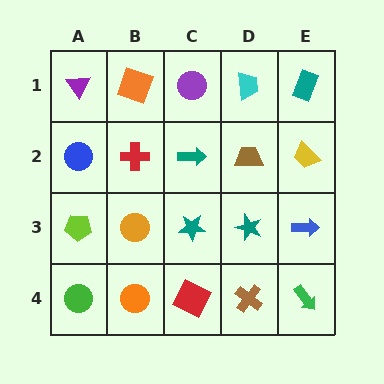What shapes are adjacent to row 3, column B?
A red cross (row 2, column B), an orange circle (row 4, column B), a lime pentagon (row 3, column A), a teal star (row 3, column C).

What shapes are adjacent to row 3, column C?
A teal arrow (row 2, column C), a red square (row 4, column C), an orange circle (row 3, column B), a teal star (row 3, column D).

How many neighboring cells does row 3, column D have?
4.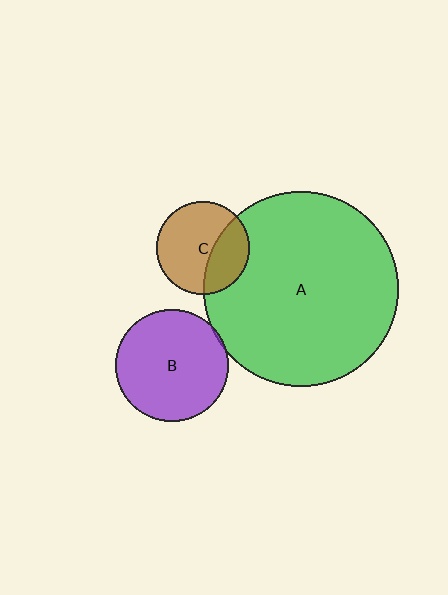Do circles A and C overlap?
Yes.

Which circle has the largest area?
Circle A (green).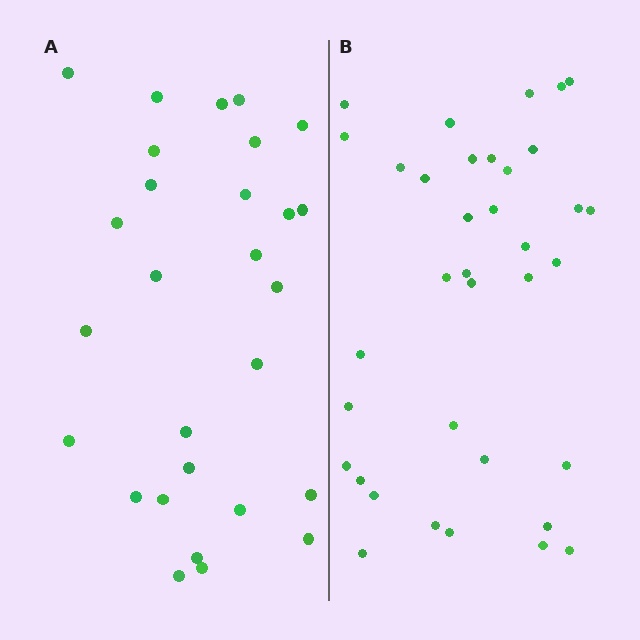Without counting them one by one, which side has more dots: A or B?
Region B (the right region) has more dots.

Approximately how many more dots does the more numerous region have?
Region B has roughly 8 or so more dots than region A.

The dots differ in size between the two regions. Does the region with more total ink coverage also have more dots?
No. Region A has more total ink coverage because its dots are larger, but region B actually contains more individual dots. Total area can be misleading — the number of items is what matters here.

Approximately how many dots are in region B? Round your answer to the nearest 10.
About 40 dots. (The exact count is 36, which rounds to 40.)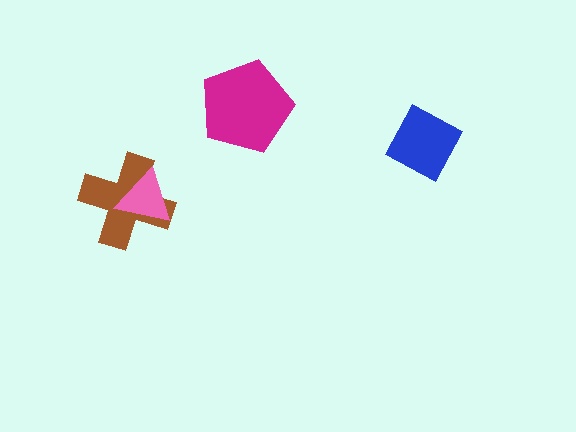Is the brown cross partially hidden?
Yes, it is partially covered by another shape.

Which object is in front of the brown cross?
The pink triangle is in front of the brown cross.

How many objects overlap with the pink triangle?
1 object overlaps with the pink triangle.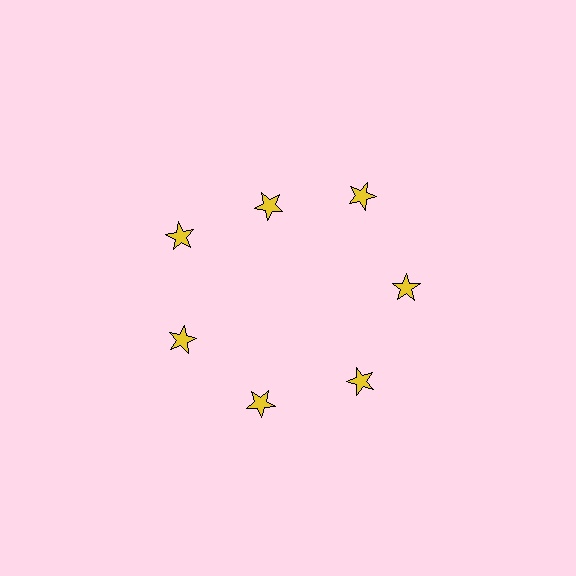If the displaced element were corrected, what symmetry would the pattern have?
It would have 7-fold rotational symmetry — the pattern would map onto itself every 51 degrees.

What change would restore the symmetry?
The symmetry would be restored by moving it outward, back onto the ring so that all 7 stars sit at equal angles and equal distance from the center.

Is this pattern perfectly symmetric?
No. The 7 yellow stars are arranged in a ring, but one element near the 12 o'clock position is pulled inward toward the center, breaking the 7-fold rotational symmetry.